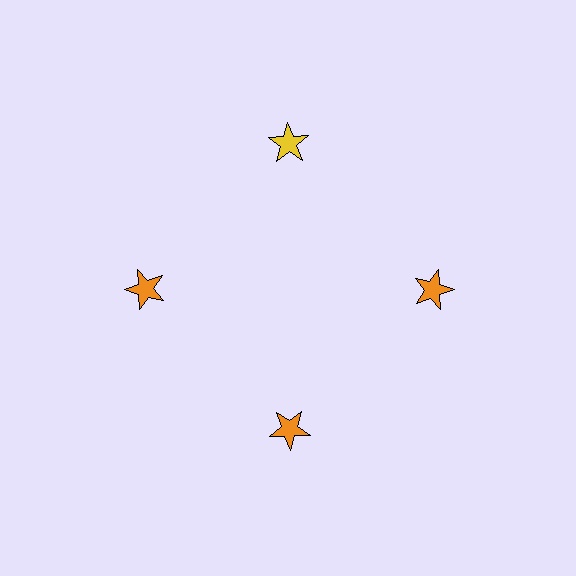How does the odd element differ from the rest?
It has a different color: yellow instead of orange.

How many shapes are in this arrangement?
There are 4 shapes arranged in a ring pattern.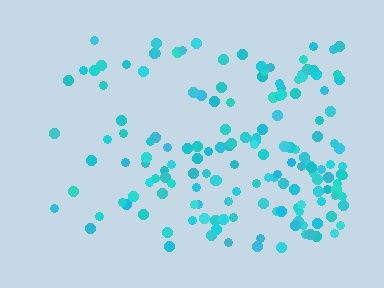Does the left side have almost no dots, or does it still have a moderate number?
Still a moderate number, just noticeably fewer than the right.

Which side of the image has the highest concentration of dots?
The right.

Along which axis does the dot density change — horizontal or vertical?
Horizontal.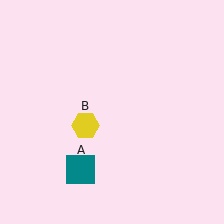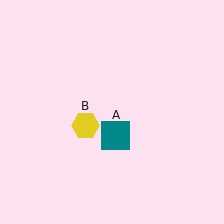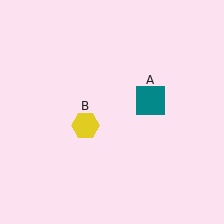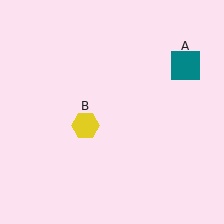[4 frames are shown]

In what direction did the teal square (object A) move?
The teal square (object A) moved up and to the right.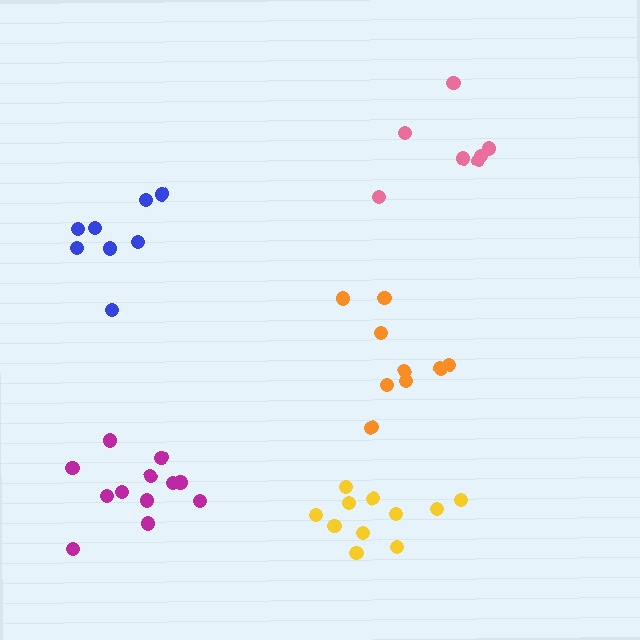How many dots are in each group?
Group 1: 8 dots, Group 2: 9 dots, Group 3: 11 dots, Group 4: 12 dots, Group 5: 7 dots (47 total).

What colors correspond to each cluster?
The clusters are colored: blue, orange, yellow, magenta, pink.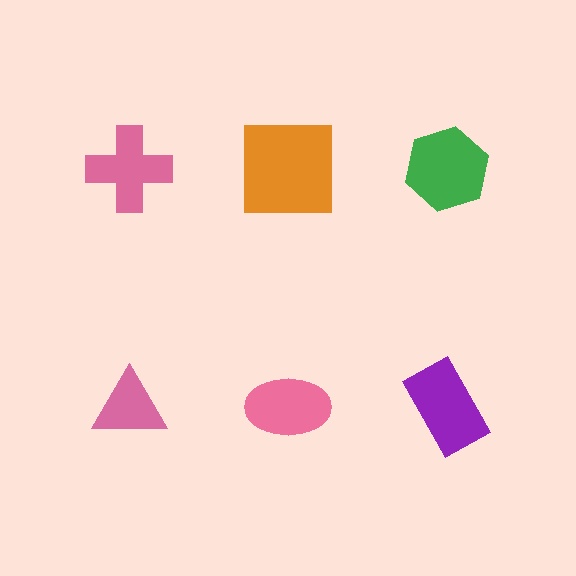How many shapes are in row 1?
3 shapes.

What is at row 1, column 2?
An orange square.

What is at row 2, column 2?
A pink ellipse.